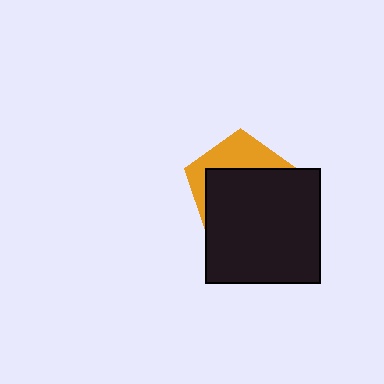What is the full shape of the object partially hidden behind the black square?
The partially hidden object is an orange pentagon.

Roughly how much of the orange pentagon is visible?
A small part of it is visible (roughly 35%).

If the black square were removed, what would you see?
You would see the complete orange pentagon.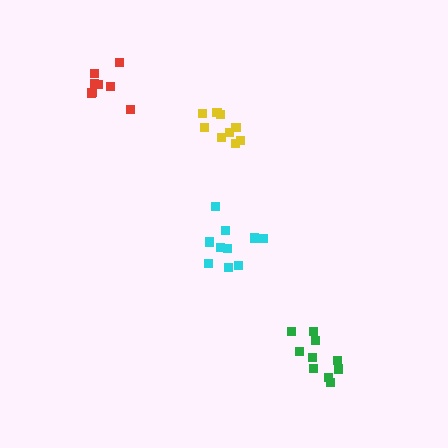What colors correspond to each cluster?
The clusters are colored: green, cyan, red, yellow.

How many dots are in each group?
Group 1: 10 dots, Group 2: 10 dots, Group 3: 8 dots, Group 4: 9 dots (37 total).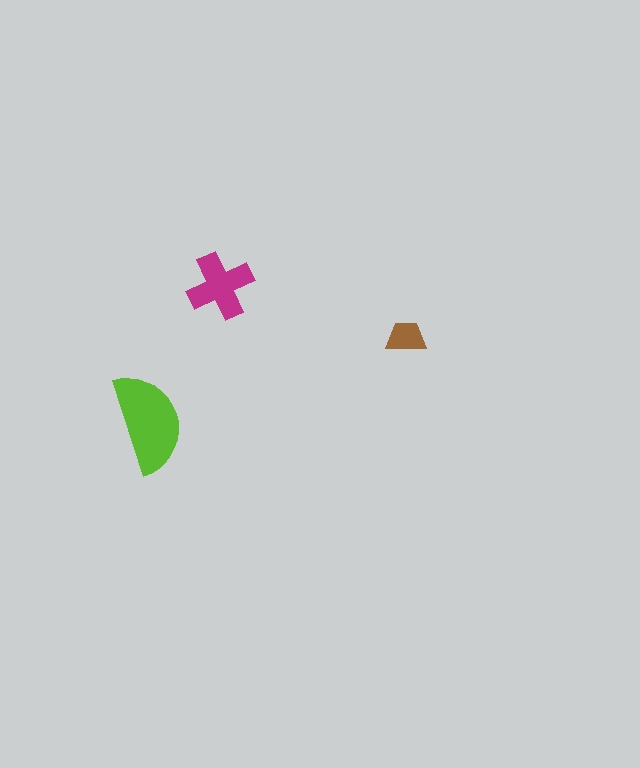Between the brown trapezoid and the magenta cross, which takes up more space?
The magenta cross.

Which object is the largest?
The lime semicircle.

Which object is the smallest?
The brown trapezoid.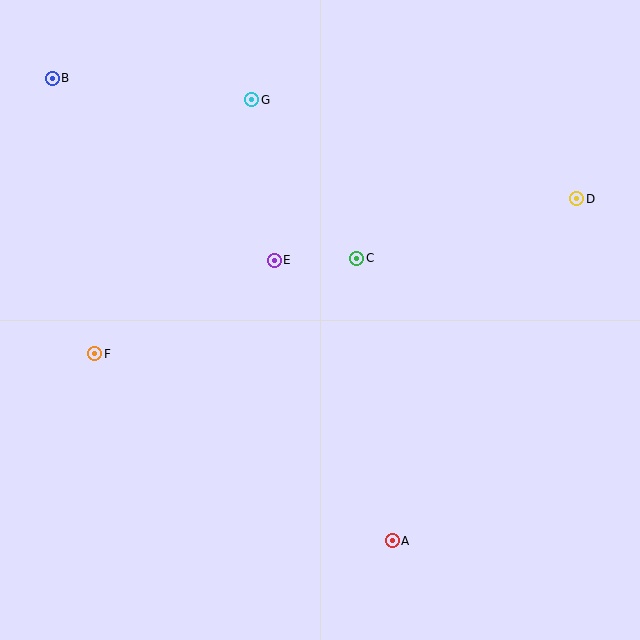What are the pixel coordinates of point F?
Point F is at (95, 354).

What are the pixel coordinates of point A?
Point A is at (392, 541).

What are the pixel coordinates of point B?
Point B is at (52, 78).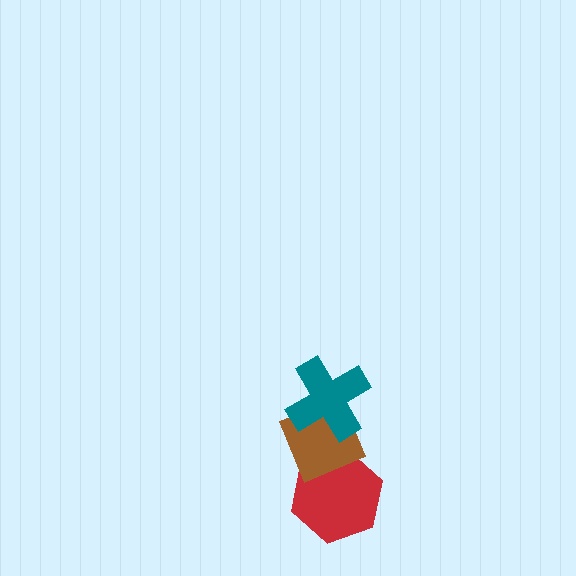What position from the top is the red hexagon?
The red hexagon is 3rd from the top.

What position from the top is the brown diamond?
The brown diamond is 2nd from the top.